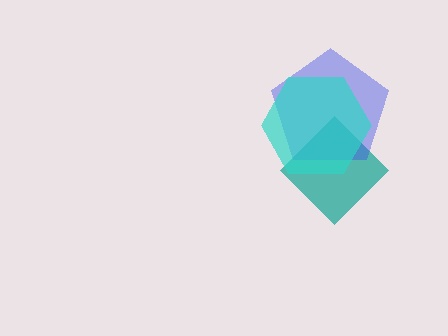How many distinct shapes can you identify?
There are 3 distinct shapes: a teal diamond, a blue pentagon, a cyan hexagon.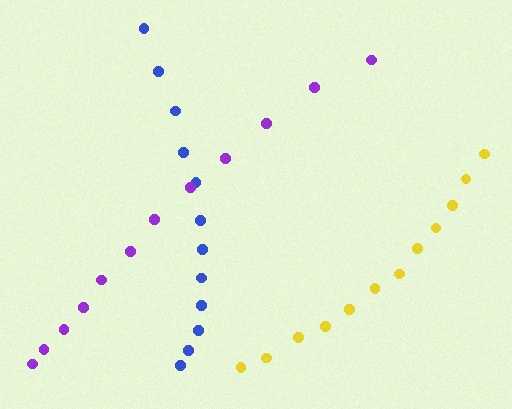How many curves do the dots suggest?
There are 3 distinct paths.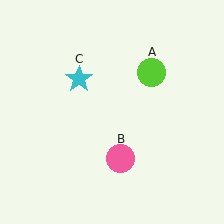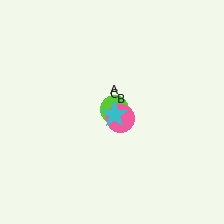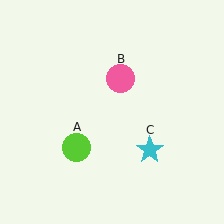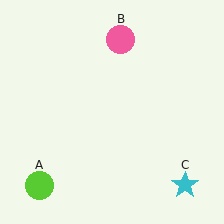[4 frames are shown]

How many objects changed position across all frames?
3 objects changed position: lime circle (object A), pink circle (object B), cyan star (object C).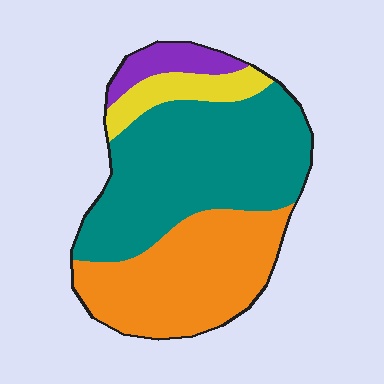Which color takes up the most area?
Teal, at roughly 50%.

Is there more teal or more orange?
Teal.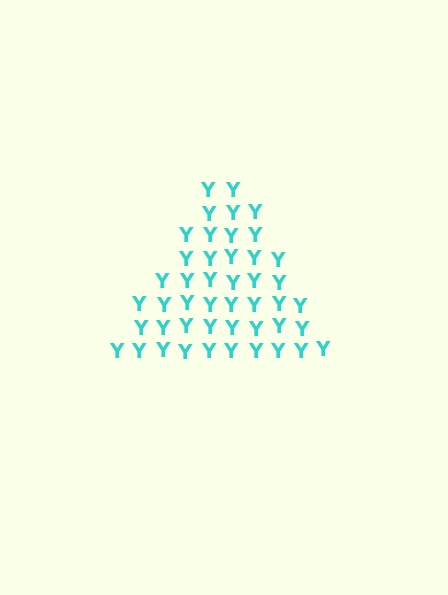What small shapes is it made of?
It is made of small letter Y's.